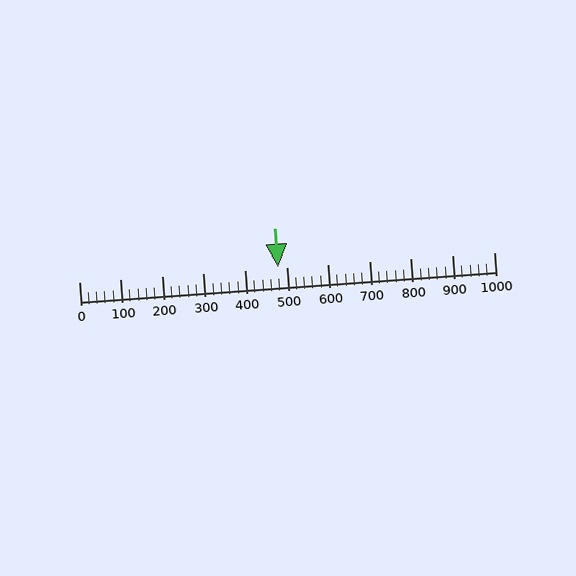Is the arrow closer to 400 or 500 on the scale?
The arrow is closer to 500.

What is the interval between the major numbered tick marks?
The major tick marks are spaced 100 units apart.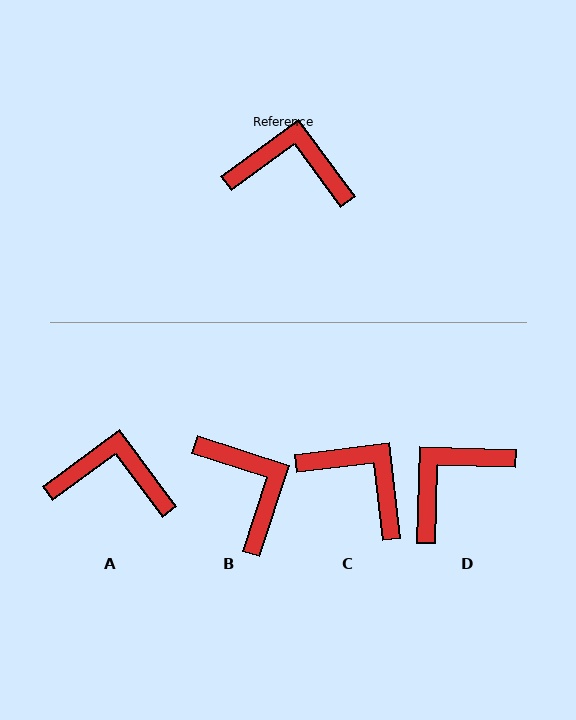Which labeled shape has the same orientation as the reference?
A.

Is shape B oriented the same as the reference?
No, it is off by about 54 degrees.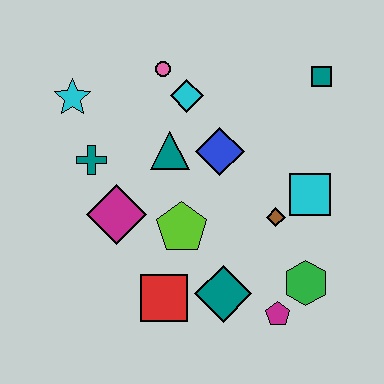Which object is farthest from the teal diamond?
The cyan star is farthest from the teal diamond.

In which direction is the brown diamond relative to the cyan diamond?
The brown diamond is below the cyan diamond.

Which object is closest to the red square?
The teal diamond is closest to the red square.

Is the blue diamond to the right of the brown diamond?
No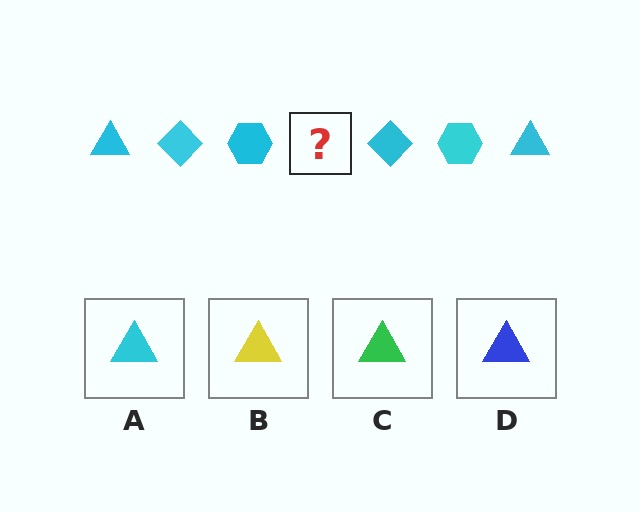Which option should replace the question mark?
Option A.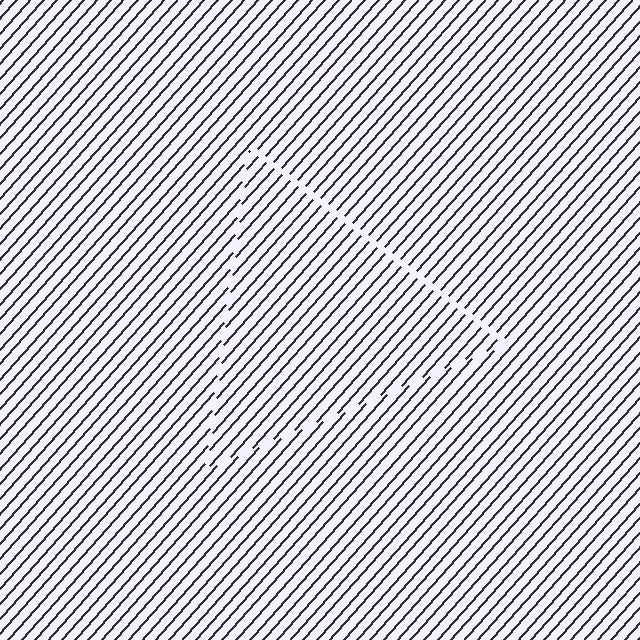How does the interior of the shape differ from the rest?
The interior of the shape contains the same grating, shifted by half a period — the contour is defined by the phase discontinuity where line-ends from the inner and outer gratings abut.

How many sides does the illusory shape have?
3 sides — the line-ends trace a triangle.